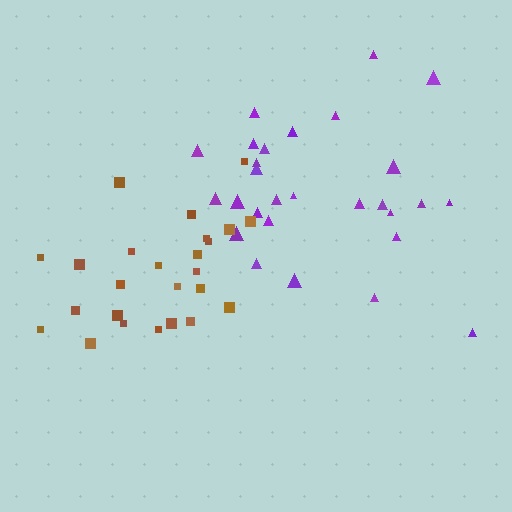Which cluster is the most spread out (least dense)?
Brown.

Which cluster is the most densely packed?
Purple.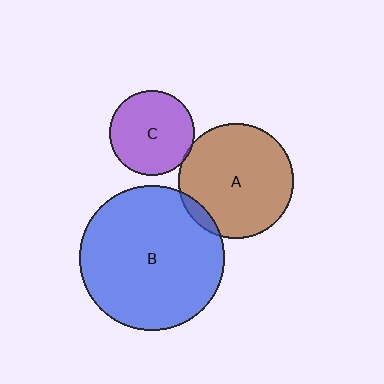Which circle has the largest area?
Circle B (blue).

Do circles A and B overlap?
Yes.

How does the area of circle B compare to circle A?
Approximately 1.6 times.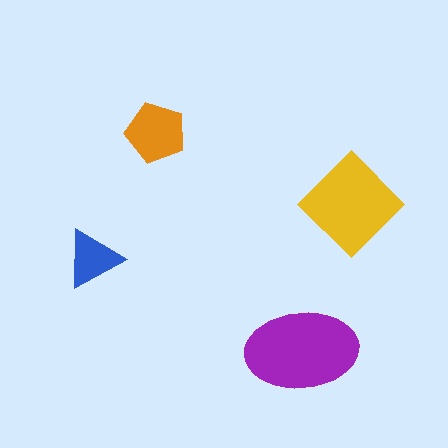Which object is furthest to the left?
The blue triangle is leftmost.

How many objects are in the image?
There are 4 objects in the image.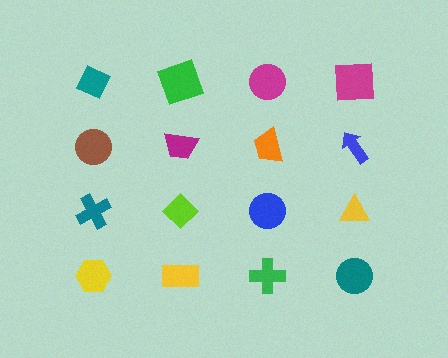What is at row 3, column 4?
A yellow triangle.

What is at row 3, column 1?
A teal cross.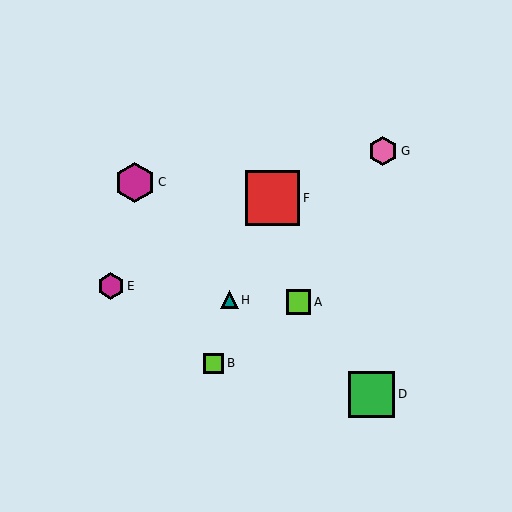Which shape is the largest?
The red square (labeled F) is the largest.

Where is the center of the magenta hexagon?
The center of the magenta hexagon is at (111, 286).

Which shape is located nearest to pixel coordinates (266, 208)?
The red square (labeled F) at (272, 198) is nearest to that location.